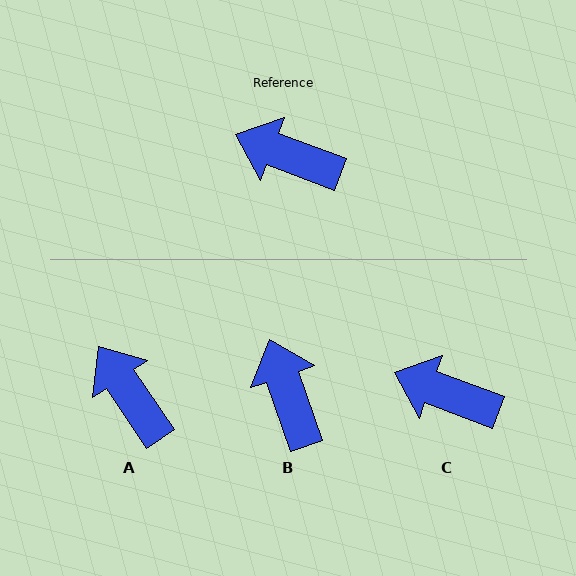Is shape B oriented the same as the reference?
No, it is off by about 50 degrees.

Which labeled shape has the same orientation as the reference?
C.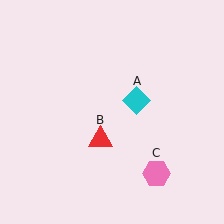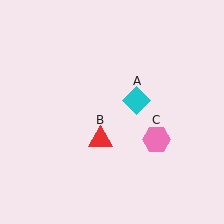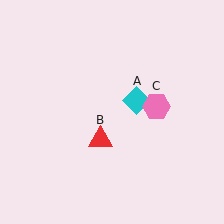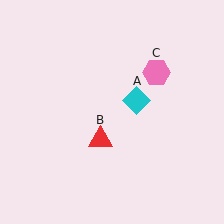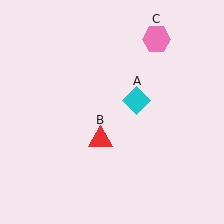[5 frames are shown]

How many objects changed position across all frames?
1 object changed position: pink hexagon (object C).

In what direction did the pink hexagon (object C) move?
The pink hexagon (object C) moved up.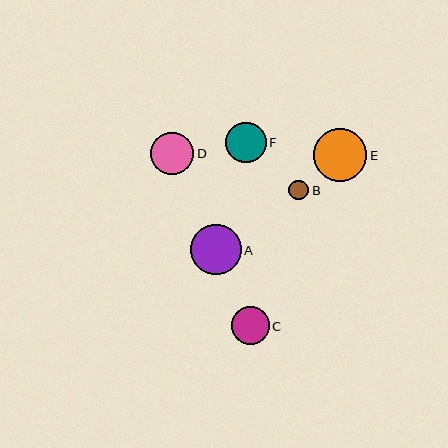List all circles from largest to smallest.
From largest to smallest: E, A, D, F, C, B.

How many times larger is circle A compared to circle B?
Circle A is approximately 2.6 times the size of circle B.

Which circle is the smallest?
Circle B is the smallest with a size of approximately 20 pixels.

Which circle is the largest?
Circle E is the largest with a size of approximately 53 pixels.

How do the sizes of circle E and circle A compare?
Circle E and circle A are approximately the same size.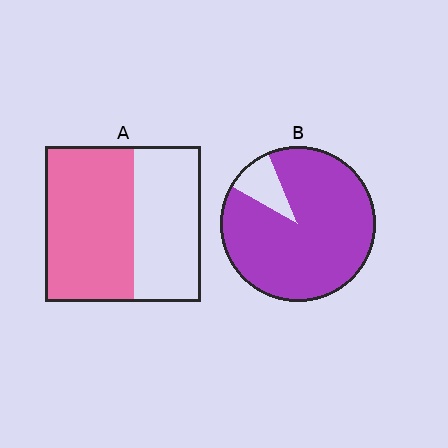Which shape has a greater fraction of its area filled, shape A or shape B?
Shape B.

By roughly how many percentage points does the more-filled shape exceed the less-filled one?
By roughly 35 percentage points (B over A).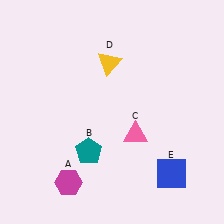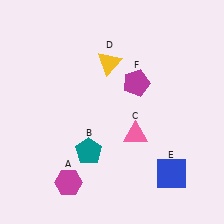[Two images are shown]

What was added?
A magenta pentagon (F) was added in Image 2.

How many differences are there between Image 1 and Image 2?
There is 1 difference between the two images.